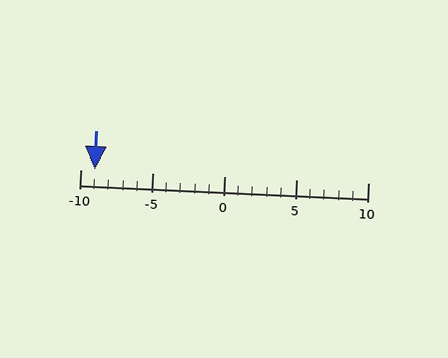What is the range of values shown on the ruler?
The ruler shows values from -10 to 10.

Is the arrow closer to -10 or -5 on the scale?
The arrow is closer to -10.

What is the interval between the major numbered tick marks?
The major tick marks are spaced 5 units apart.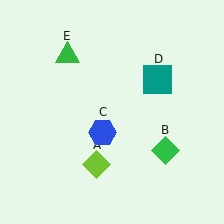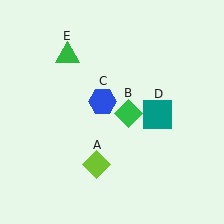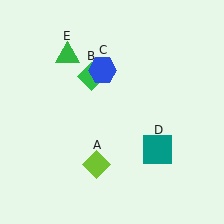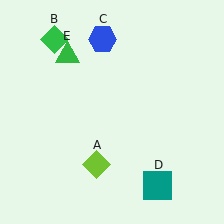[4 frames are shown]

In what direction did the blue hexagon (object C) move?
The blue hexagon (object C) moved up.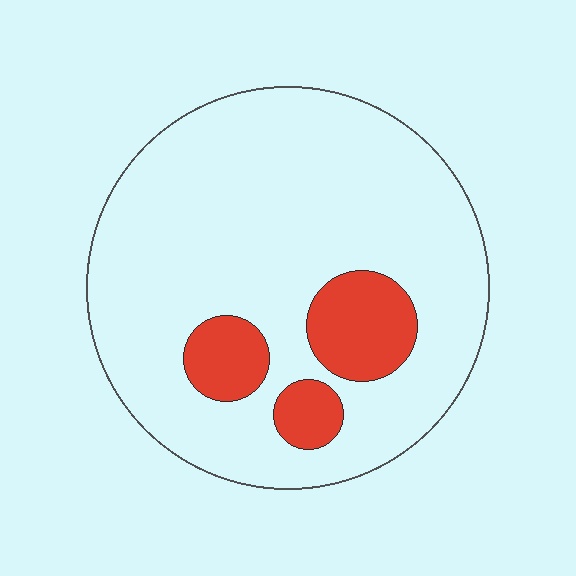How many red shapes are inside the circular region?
3.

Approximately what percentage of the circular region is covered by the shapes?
Approximately 15%.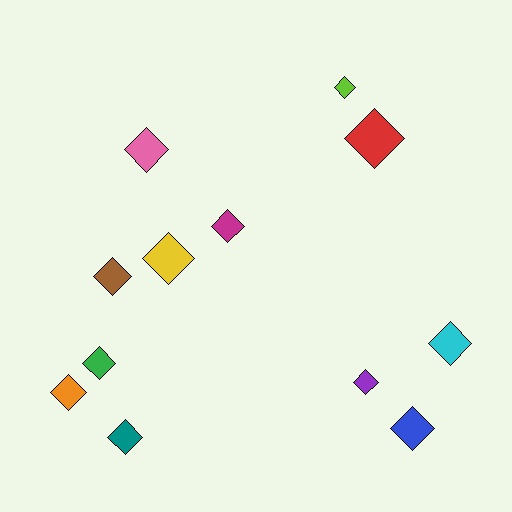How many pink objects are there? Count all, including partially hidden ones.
There is 1 pink object.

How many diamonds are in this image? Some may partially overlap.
There are 12 diamonds.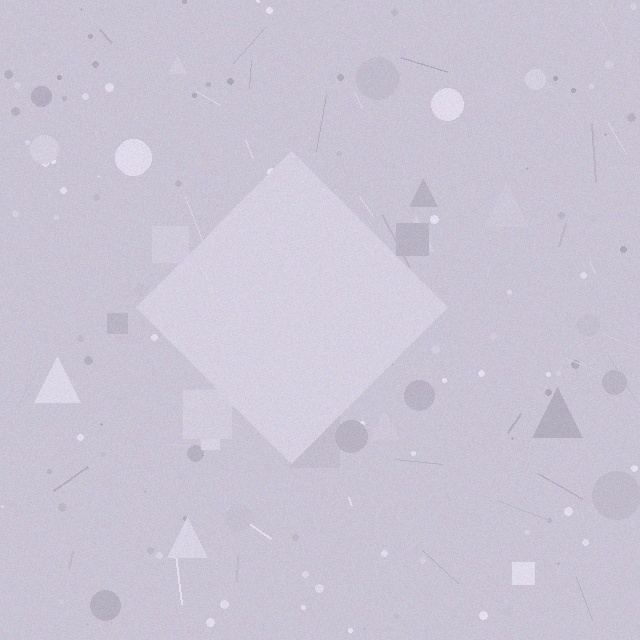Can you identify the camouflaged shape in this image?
The camouflaged shape is a diamond.